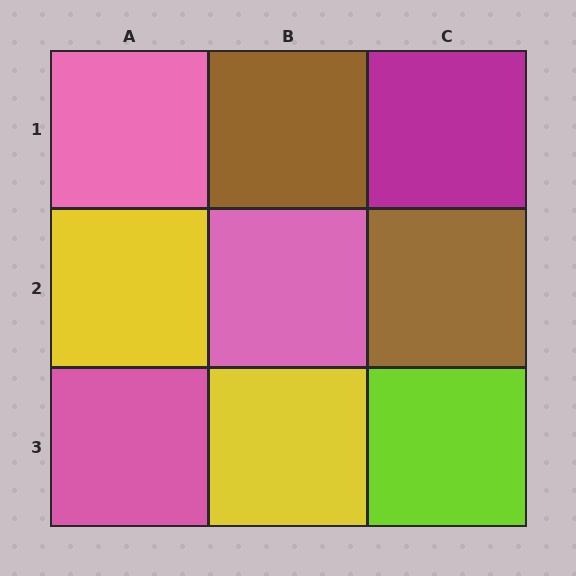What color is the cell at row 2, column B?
Pink.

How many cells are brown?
2 cells are brown.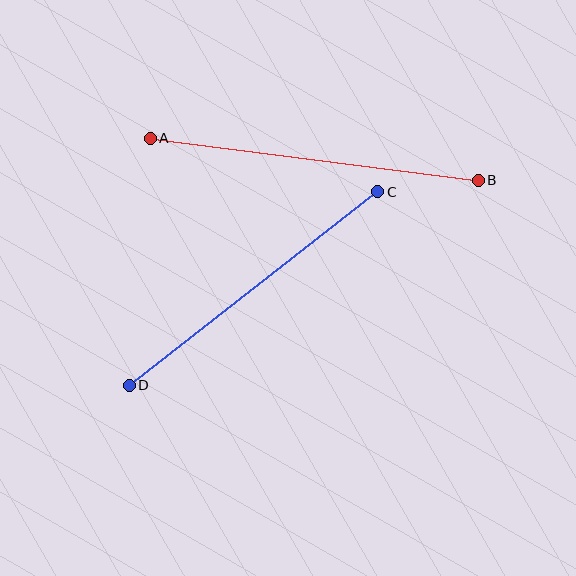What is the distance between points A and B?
The distance is approximately 331 pixels.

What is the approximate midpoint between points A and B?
The midpoint is at approximately (314, 159) pixels.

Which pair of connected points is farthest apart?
Points A and B are farthest apart.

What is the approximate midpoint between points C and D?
The midpoint is at approximately (254, 288) pixels.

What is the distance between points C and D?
The distance is approximately 315 pixels.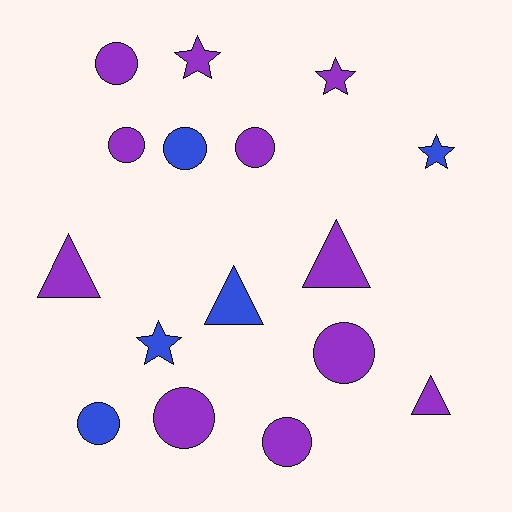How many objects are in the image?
There are 16 objects.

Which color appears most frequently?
Purple, with 11 objects.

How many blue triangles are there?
There is 1 blue triangle.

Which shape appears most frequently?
Circle, with 8 objects.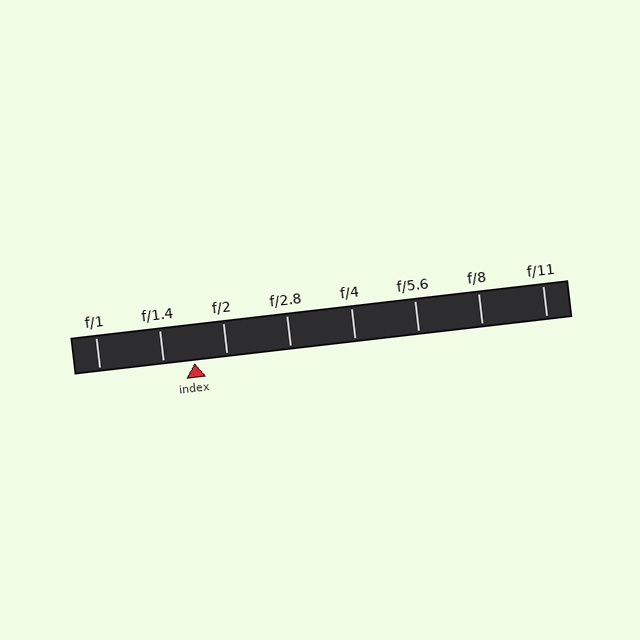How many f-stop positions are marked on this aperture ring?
There are 8 f-stop positions marked.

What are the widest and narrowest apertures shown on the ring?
The widest aperture shown is f/1 and the narrowest is f/11.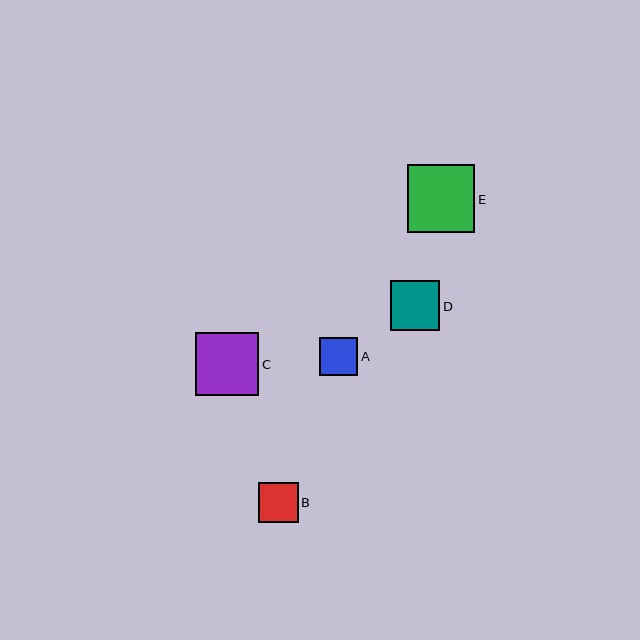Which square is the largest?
Square E is the largest with a size of approximately 68 pixels.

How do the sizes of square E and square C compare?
Square E and square C are approximately the same size.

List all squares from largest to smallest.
From largest to smallest: E, C, D, B, A.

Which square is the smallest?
Square A is the smallest with a size of approximately 38 pixels.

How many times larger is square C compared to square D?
Square C is approximately 1.3 times the size of square D.